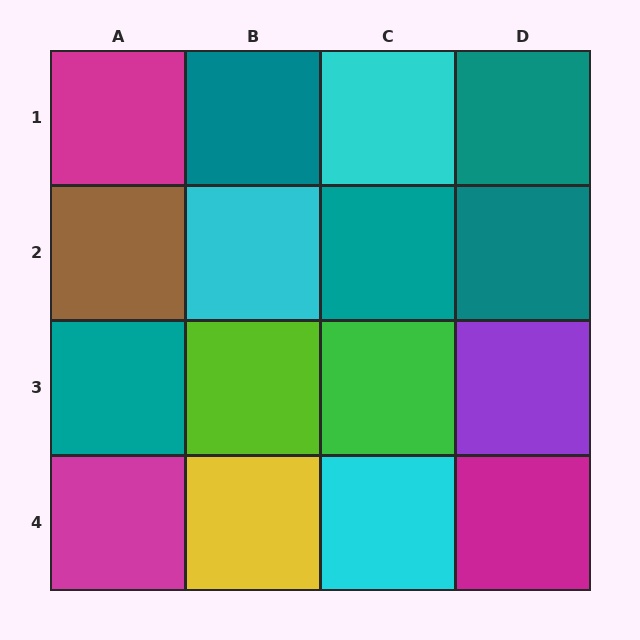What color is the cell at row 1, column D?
Teal.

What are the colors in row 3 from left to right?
Teal, lime, green, purple.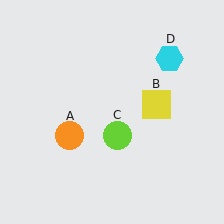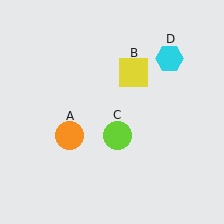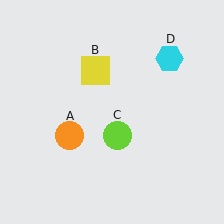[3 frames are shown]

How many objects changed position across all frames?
1 object changed position: yellow square (object B).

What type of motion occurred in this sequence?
The yellow square (object B) rotated counterclockwise around the center of the scene.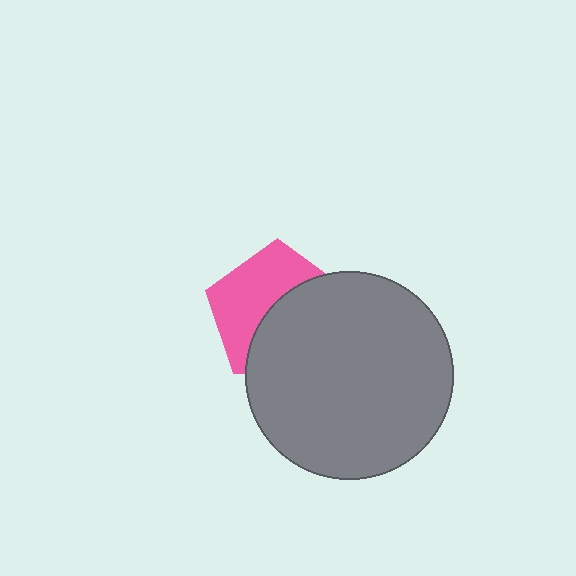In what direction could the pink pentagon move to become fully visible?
The pink pentagon could move toward the upper-left. That would shift it out from behind the gray circle entirely.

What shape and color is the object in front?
The object in front is a gray circle.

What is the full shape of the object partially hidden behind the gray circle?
The partially hidden object is a pink pentagon.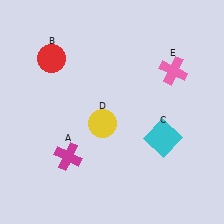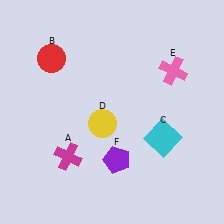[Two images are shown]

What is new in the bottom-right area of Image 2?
A purple pentagon (F) was added in the bottom-right area of Image 2.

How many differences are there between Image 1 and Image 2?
There is 1 difference between the two images.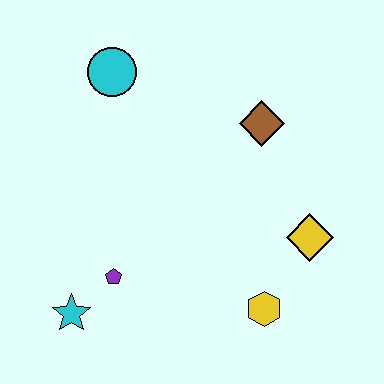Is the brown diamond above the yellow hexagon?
Yes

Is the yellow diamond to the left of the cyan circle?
No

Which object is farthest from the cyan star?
The brown diamond is farthest from the cyan star.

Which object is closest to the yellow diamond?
The yellow hexagon is closest to the yellow diamond.